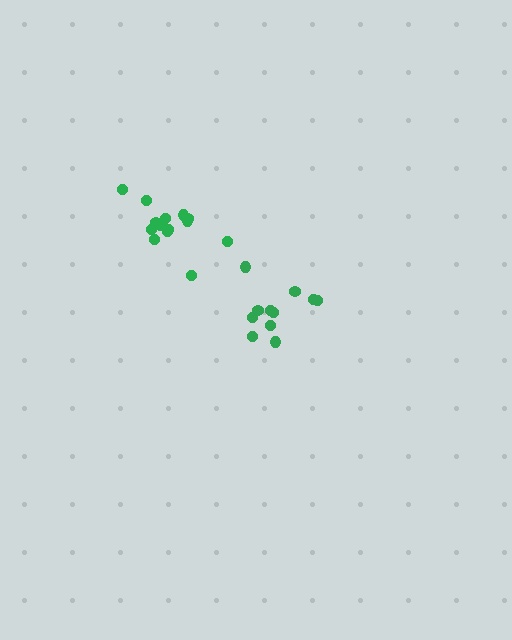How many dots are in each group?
Group 1: 11 dots, Group 2: 14 dots (25 total).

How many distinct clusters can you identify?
There are 2 distinct clusters.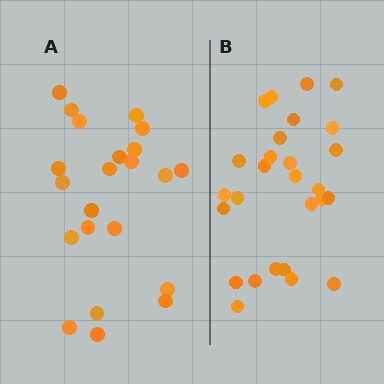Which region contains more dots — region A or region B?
Region B (the right region) has more dots.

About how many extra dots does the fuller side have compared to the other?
Region B has about 5 more dots than region A.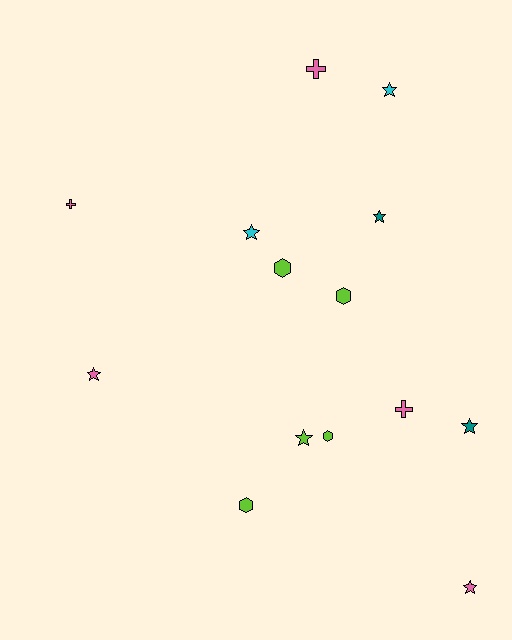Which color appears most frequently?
Pink, with 5 objects.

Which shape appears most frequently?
Star, with 7 objects.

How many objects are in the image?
There are 14 objects.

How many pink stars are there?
There are 2 pink stars.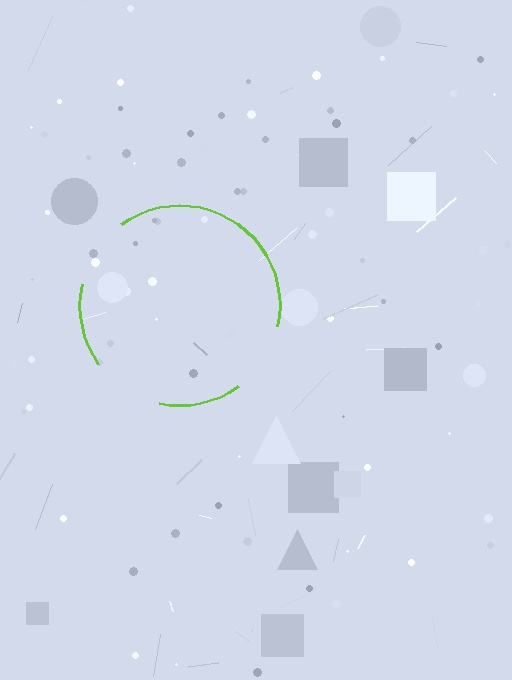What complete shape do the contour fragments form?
The contour fragments form a circle.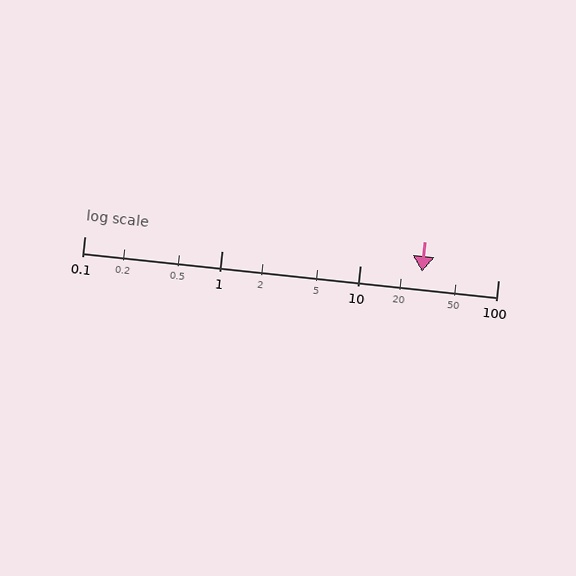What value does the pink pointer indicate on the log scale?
The pointer indicates approximately 28.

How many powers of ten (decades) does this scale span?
The scale spans 3 decades, from 0.1 to 100.